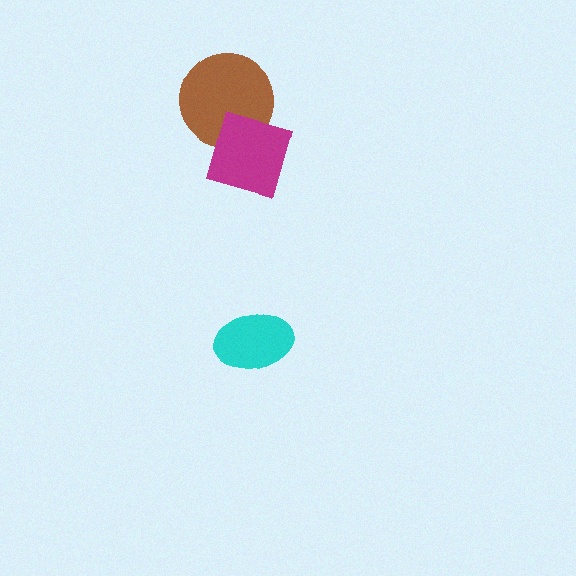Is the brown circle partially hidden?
Yes, it is partially covered by another shape.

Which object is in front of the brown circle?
The magenta square is in front of the brown circle.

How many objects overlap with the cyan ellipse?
0 objects overlap with the cyan ellipse.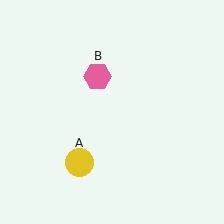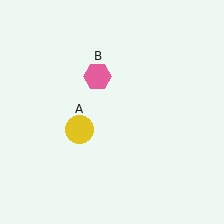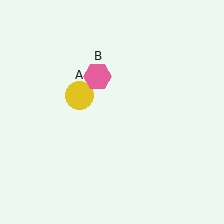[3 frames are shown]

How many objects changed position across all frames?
1 object changed position: yellow circle (object A).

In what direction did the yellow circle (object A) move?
The yellow circle (object A) moved up.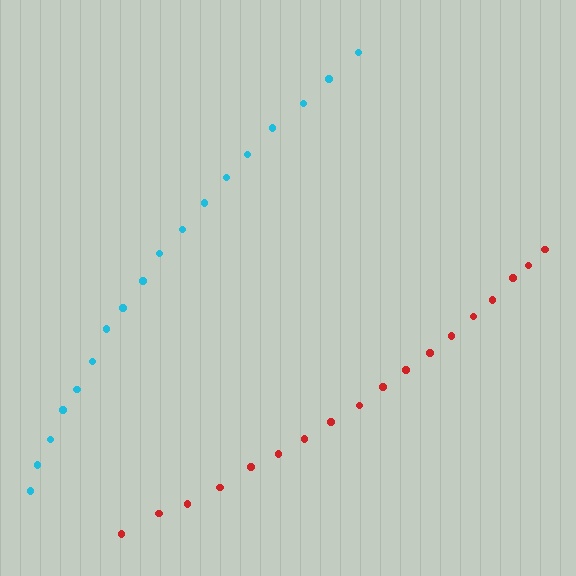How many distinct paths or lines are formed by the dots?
There are 2 distinct paths.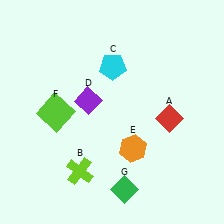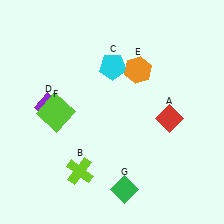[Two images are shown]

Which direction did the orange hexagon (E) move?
The orange hexagon (E) moved up.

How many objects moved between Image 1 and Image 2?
2 objects moved between the two images.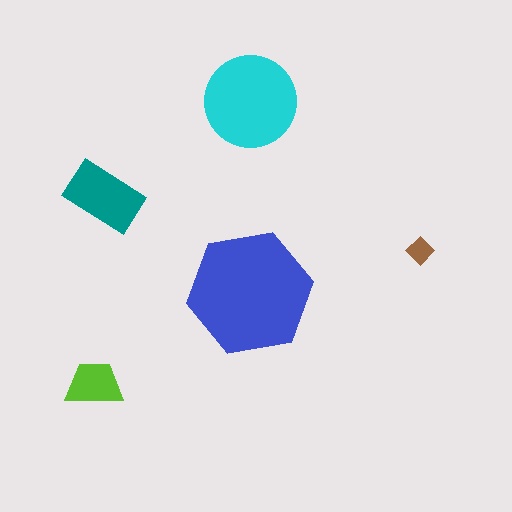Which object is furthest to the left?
The lime trapezoid is leftmost.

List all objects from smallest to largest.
The brown diamond, the lime trapezoid, the teal rectangle, the cyan circle, the blue hexagon.